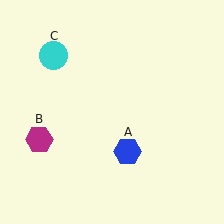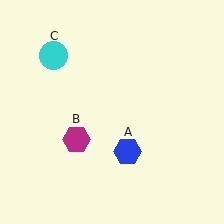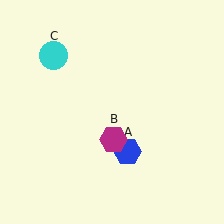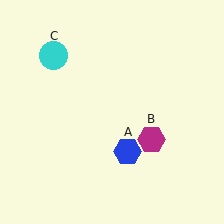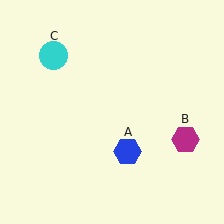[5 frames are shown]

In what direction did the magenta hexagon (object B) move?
The magenta hexagon (object B) moved right.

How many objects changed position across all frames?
1 object changed position: magenta hexagon (object B).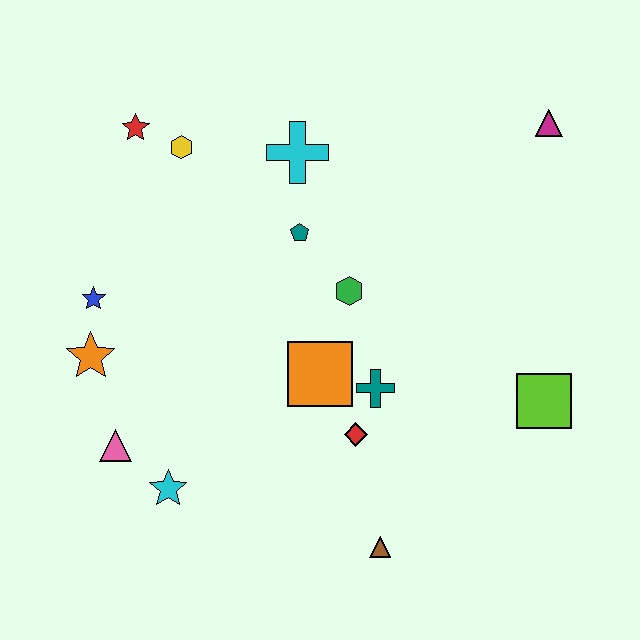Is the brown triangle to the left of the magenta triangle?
Yes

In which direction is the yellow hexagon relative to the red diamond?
The yellow hexagon is above the red diamond.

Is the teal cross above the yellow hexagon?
No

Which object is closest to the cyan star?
The pink triangle is closest to the cyan star.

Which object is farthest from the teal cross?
The red star is farthest from the teal cross.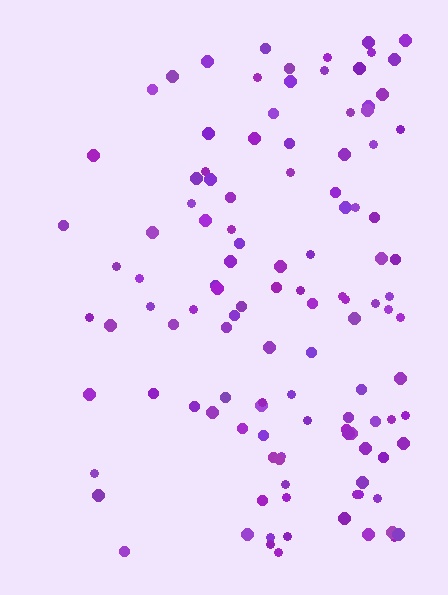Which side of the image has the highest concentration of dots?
The right.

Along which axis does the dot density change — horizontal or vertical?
Horizontal.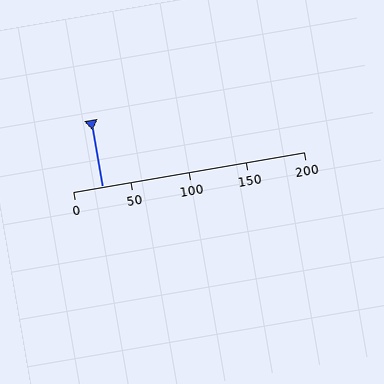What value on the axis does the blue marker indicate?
The marker indicates approximately 25.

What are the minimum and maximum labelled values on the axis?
The axis runs from 0 to 200.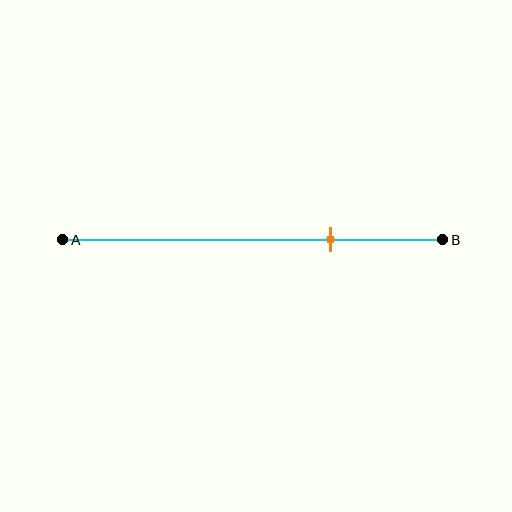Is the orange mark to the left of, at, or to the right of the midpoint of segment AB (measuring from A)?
The orange mark is to the right of the midpoint of segment AB.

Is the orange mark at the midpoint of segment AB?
No, the mark is at about 70% from A, not at the 50% midpoint.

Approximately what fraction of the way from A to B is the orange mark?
The orange mark is approximately 70% of the way from A to B.